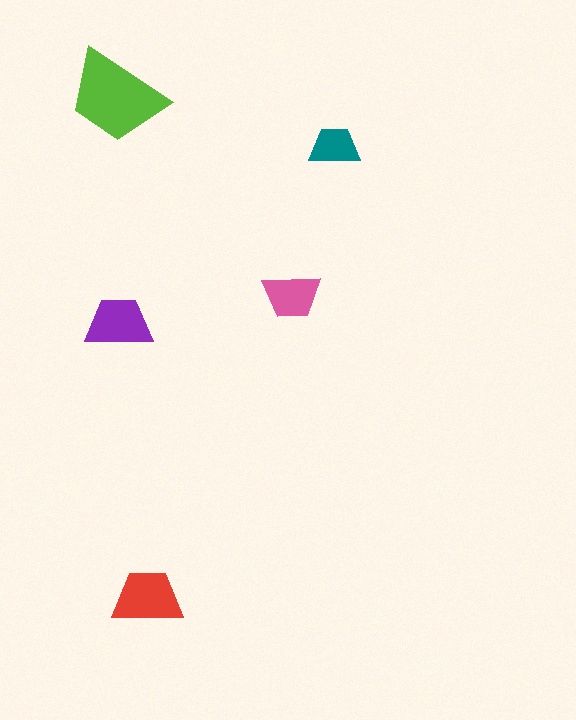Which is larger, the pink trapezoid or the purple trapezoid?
The purple one.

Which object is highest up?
The lime trapezoid is topmost.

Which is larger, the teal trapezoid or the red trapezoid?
The red one.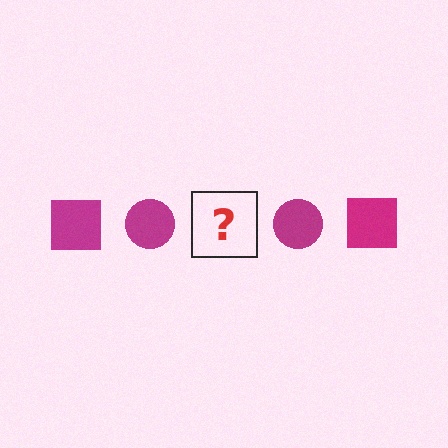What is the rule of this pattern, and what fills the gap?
The rule is that the pattern cycles through square, circle shapes in magenta. The gap should be filled with a magenta square.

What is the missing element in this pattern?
The missing element is a magenta square.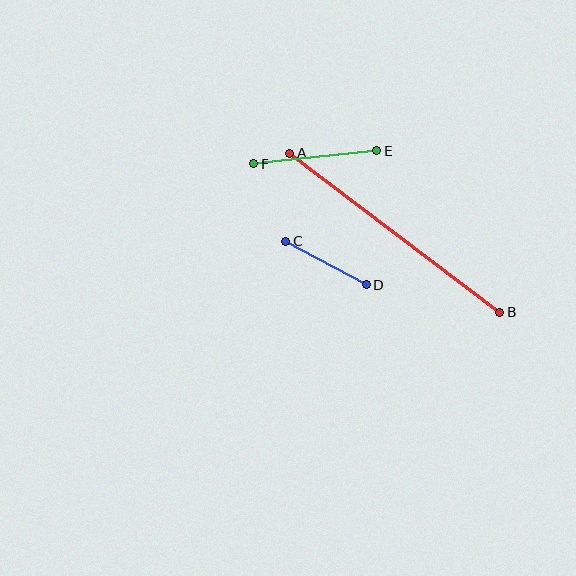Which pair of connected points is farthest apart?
Points A and B are farthest apart.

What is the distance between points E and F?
The distance is approximately 124 pixels.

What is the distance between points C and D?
The distance is approximately 92 pixels.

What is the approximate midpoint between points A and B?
The midpoint is at approximately (395, 233) pixels.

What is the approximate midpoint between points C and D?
The midpoint is at approximately (326, 263) pixels.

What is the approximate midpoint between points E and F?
The midpoint is at approximately (315, 157) pixels.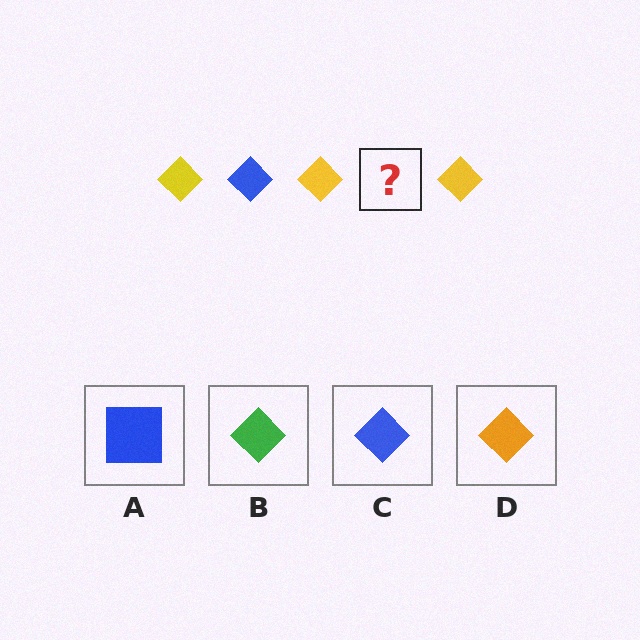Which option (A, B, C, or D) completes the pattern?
C.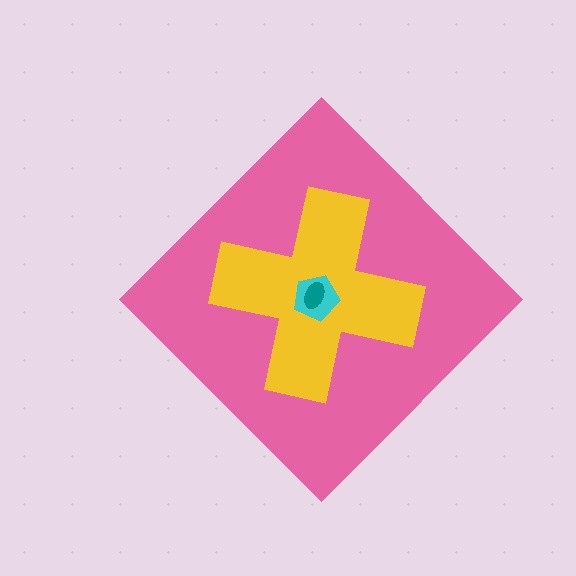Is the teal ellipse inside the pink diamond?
Yes.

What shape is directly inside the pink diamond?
The yellow cross.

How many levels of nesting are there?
4.